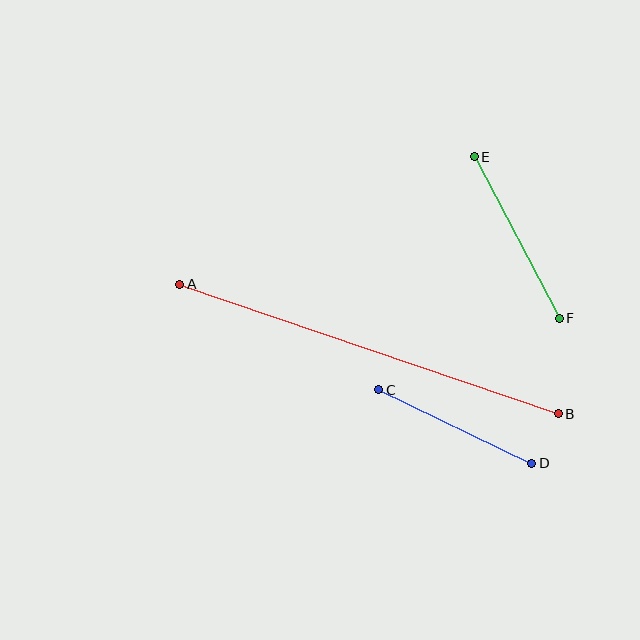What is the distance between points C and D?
The distance is approximately 170 pixels.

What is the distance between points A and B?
The distance is approximately 400 pixels.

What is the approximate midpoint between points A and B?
The midpoint is at approximately (369, 349) pixels.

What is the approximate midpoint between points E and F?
The midpoint is at approximately (517, 238) pixels.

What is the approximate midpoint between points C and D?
The midpoint is at approximately (455, 427) pixels.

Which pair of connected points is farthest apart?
Points A and B are farthest apart.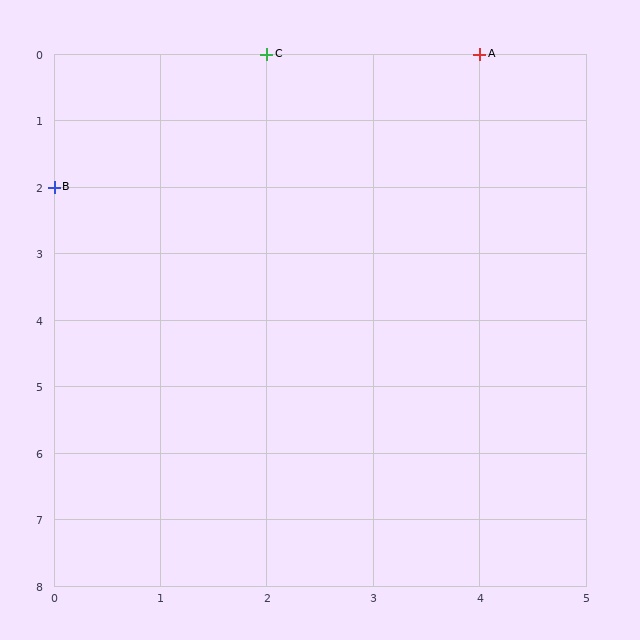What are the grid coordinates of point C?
Point C is at grid coordinates (2, 0).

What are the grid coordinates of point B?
Point B is at grid coordinates (0, 2).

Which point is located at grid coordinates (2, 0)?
Point C is at (2, 0).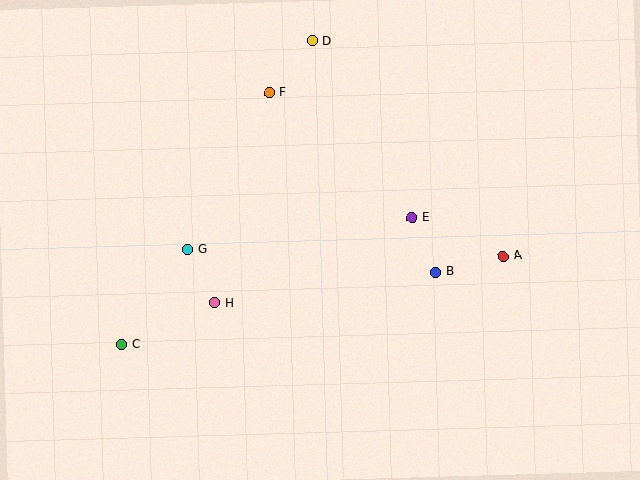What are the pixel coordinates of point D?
Point D is at (313, 41).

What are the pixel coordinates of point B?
Point B is at (436, 272).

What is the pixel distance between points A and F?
The distance between A and F is 286 pixels.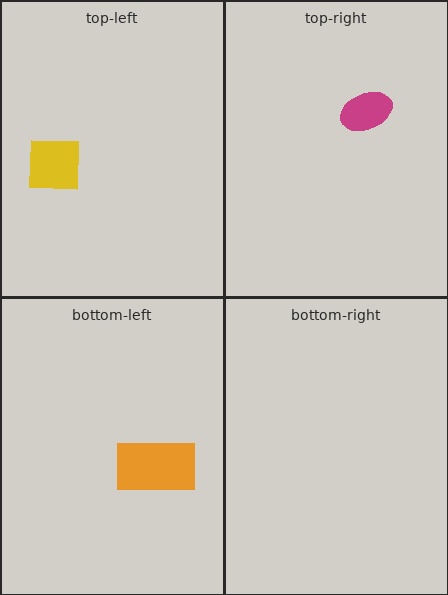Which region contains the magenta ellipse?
The top-right region.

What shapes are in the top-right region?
The magenta ellipse.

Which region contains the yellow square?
The top-left region.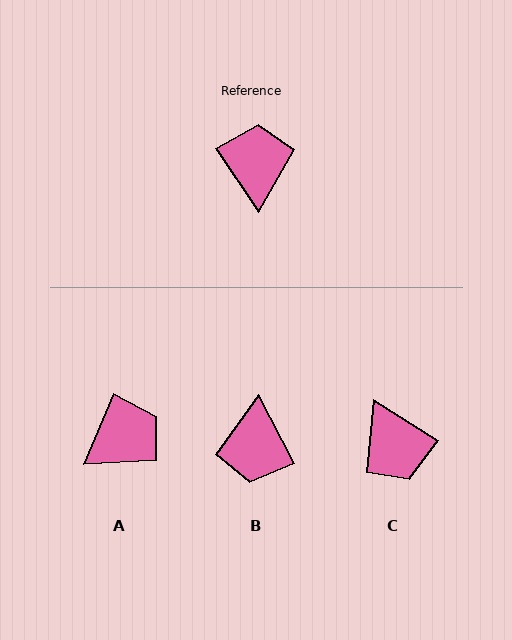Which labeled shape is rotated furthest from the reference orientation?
B, about 174 degrees away.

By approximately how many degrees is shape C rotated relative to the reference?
Approximately 156 degrees clockwise.